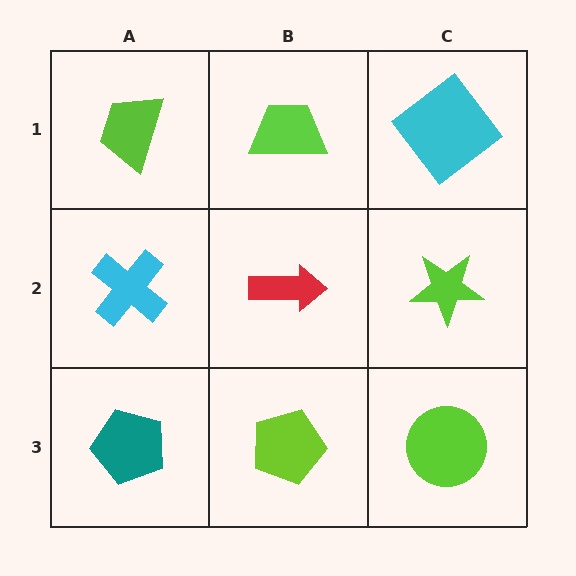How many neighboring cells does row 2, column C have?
3.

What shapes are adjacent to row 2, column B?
A lime trapezoid (row 1, column B), a lime pentagon (row 3, column B), a cyan cross (row 2, column A), a lime star (row 2, column C).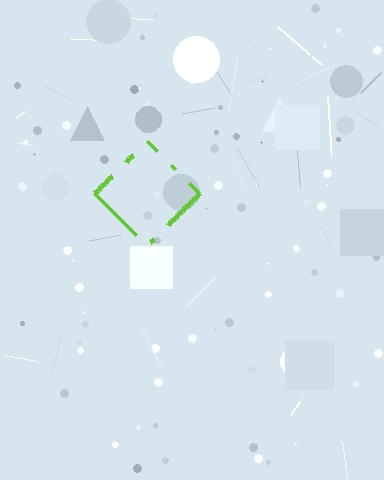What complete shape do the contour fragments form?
The contour fragments form a diamond.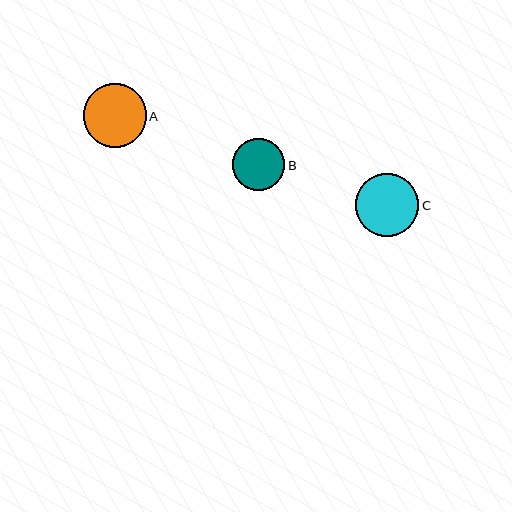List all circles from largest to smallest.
From largest to smallest: C, A, B.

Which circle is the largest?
Circle C is the largest with a size of approximately 63 pixels.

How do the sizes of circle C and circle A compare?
Circle C and circle A are approximately the same size.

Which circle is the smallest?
Circle B is the smallest with a size of approximately 52 pixels.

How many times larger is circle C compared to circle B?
Circle C is approximately 1.2 times the size of circle B.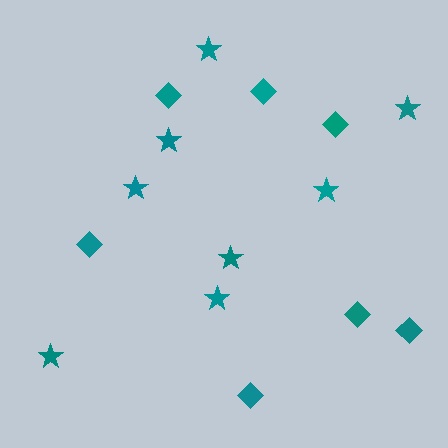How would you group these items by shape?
There are 2 groups: one group of diamonds (7) and one group of stars (8).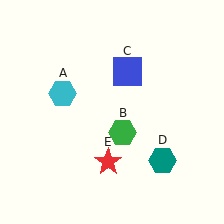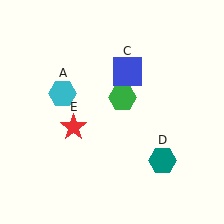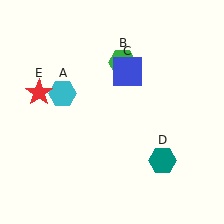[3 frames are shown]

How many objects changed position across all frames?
2 objects changed position: green hexagon (object B), red star (object E).